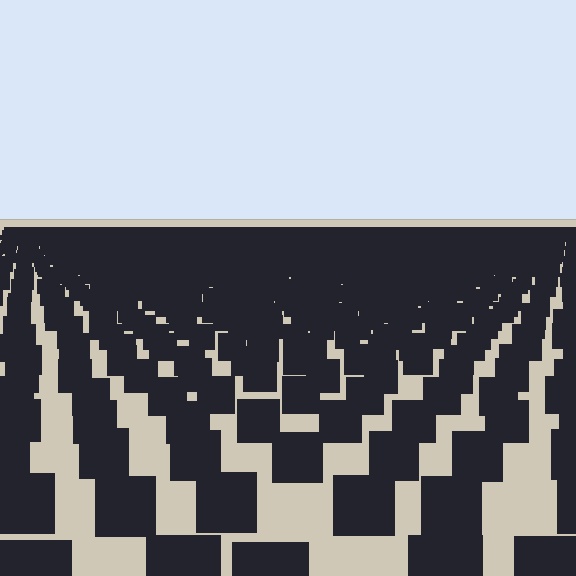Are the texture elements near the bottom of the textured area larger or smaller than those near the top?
Larger. Near the bottom, elements are closer to the viewer and appear at a bigger on-screen size.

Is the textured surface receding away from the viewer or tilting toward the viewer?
The surface is receding away from the viewer. Texture elements get smaller and denser toward the top.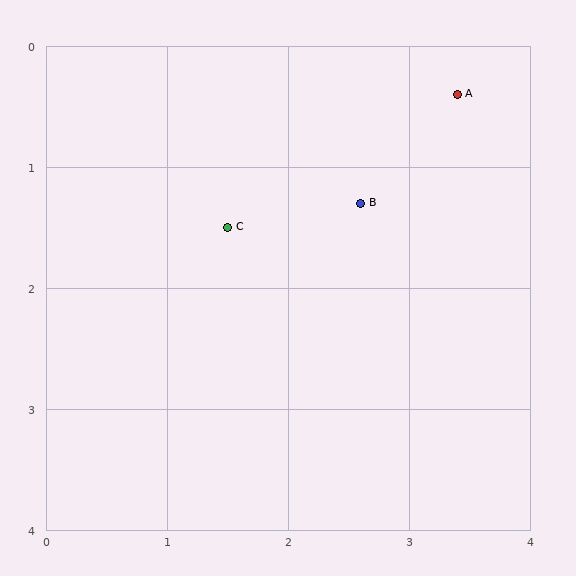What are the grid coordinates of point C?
Point C is at approximately (1.5, 1.5).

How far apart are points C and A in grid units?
Points C and A are about 2.2 grid units apart.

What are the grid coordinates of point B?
Point B is at approximately (2.6, 1.3).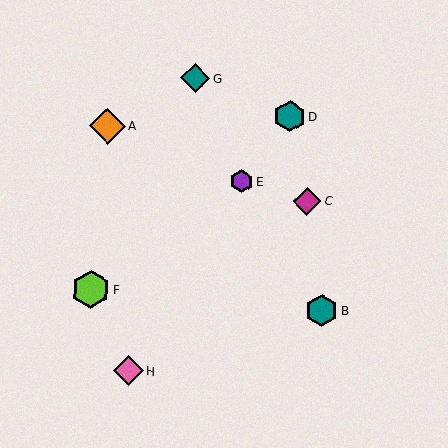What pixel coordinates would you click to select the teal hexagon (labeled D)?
Click at (290, 116) to select the teal hexagon D.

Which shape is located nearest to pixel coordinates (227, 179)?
The purple hexagon (labeled E) at (242, 181) is nearest to that location.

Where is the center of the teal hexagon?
The center of the teal hexagon is at (290, 116).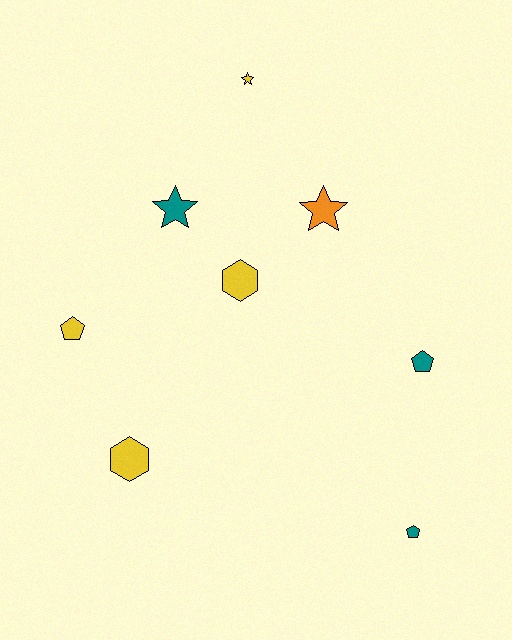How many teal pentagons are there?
There are 2 teal pentagons.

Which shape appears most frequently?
Star, with 3 objects.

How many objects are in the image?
There are 8 objects.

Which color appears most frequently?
Yellow, with 4 objects.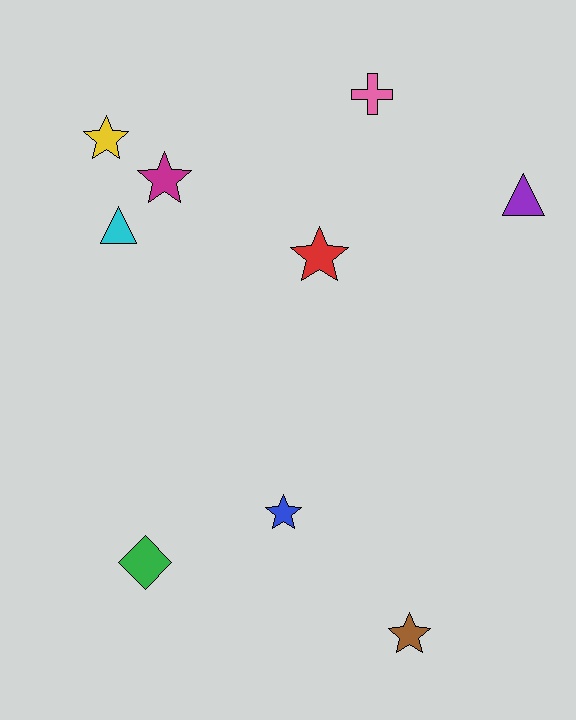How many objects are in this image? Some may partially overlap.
There are 9 objects.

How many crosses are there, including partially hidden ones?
There is 1 cross.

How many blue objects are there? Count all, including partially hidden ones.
There is 1 blue object.